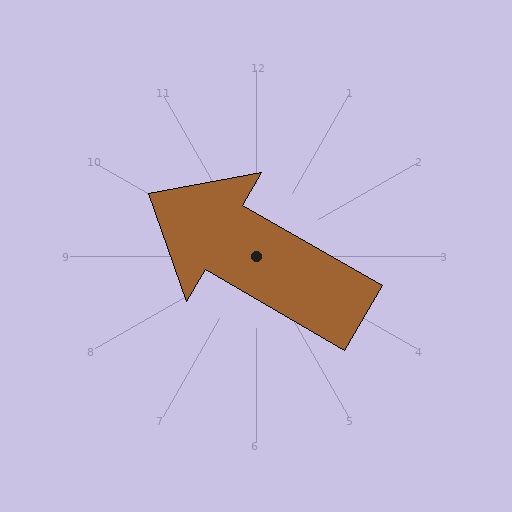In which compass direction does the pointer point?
Northwest.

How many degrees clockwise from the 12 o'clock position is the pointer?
Approximately 300 degrees.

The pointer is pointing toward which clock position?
Roughly 10 o'clock.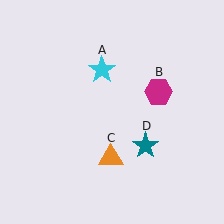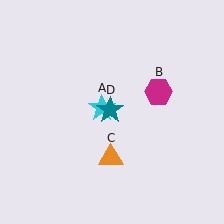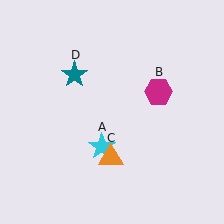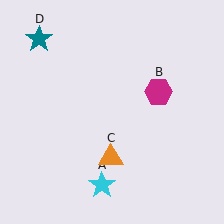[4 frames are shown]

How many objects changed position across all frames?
2 objects changed position: cyan star (object A), teal star (object D).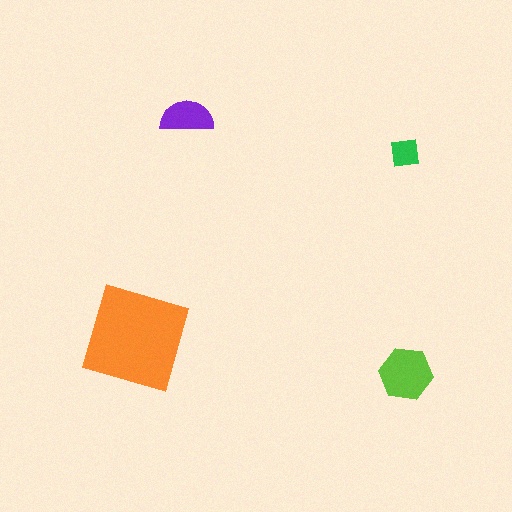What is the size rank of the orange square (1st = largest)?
1st.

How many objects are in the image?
There are 4 objects in the image.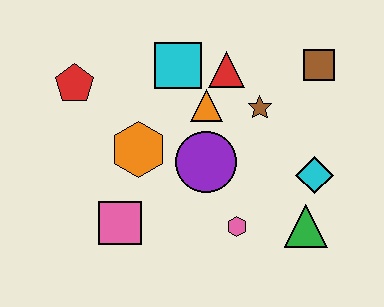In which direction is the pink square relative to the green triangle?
The pink square is to the left of the green triangle.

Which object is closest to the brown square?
The brown star is closest to the brown square.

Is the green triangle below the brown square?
Yes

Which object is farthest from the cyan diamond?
The red pentagon is farthest from the cyan diamond.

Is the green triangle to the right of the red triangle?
Yes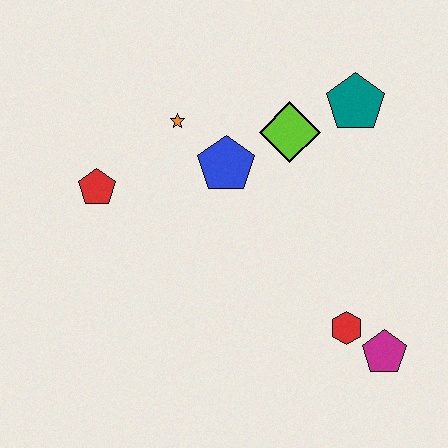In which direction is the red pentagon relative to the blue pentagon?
The red pentagon is to the left of the blue pentagon.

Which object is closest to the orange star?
The blue pentagon is closest to the orange star.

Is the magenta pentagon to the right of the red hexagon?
Yes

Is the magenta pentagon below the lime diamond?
Yes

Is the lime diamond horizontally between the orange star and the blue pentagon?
No